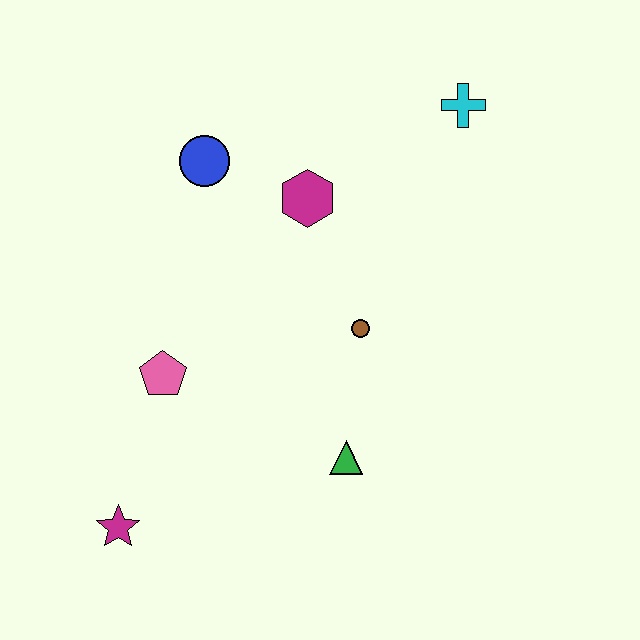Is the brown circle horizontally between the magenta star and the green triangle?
No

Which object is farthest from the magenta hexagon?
The magenta star is farthest from the magenta hexagon.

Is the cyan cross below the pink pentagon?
No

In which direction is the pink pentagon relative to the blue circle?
The pink pentagon is below the blue circle.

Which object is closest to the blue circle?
The magenta hexagon is closest to the blue circle.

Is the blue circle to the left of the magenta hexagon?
Yes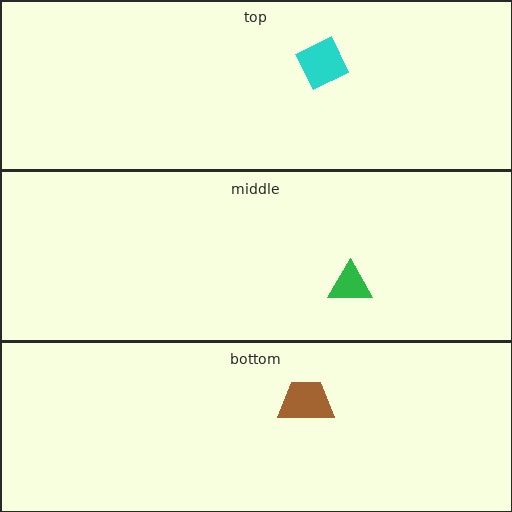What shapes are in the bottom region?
The brown trapezoid.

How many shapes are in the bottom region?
1.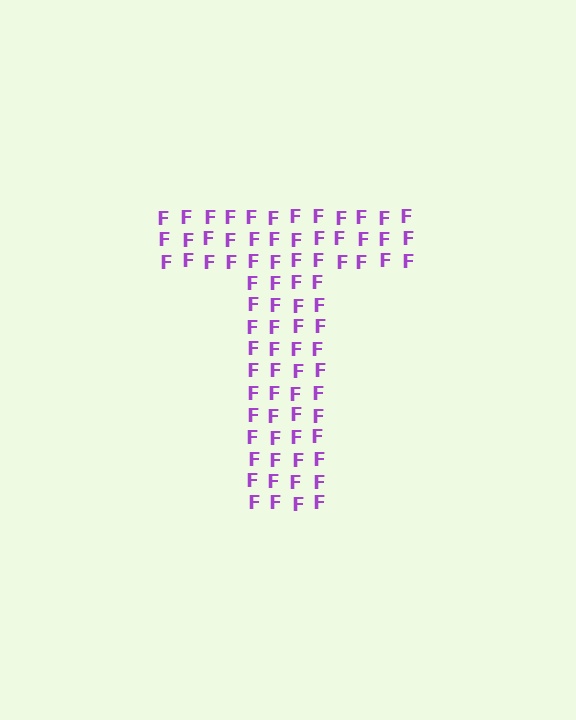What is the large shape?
The large shape is the letter T.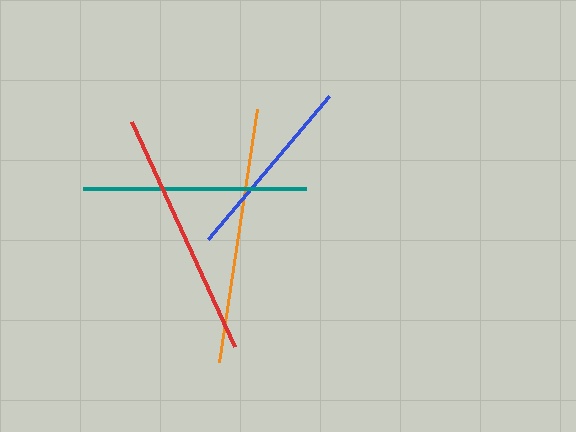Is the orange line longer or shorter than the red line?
The orange line is longer than the red line.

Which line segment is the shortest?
The blue line is the shortest at approximately 187 pixels.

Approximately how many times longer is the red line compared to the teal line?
The red line is approximately 1.1 times the length of the teal line.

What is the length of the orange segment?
The orange segment is approximately 255 pixels long.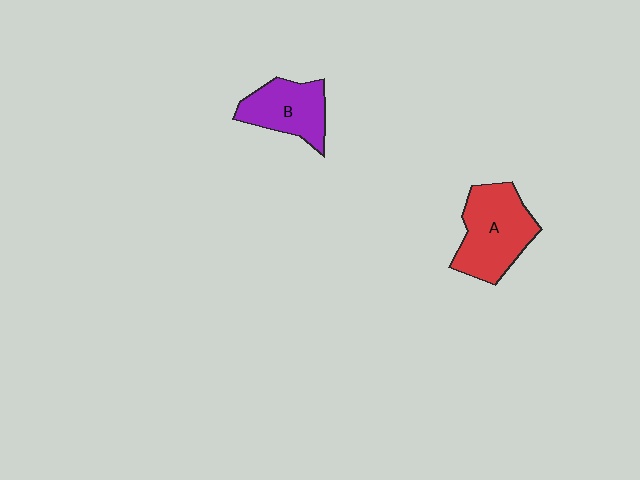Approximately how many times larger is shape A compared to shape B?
Approximately 1.3 times.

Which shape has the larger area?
Shape A (red).